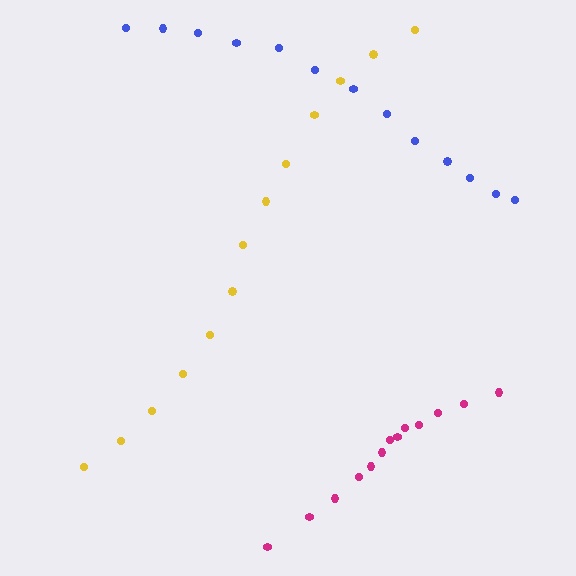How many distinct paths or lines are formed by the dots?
There are 3 distinct paths.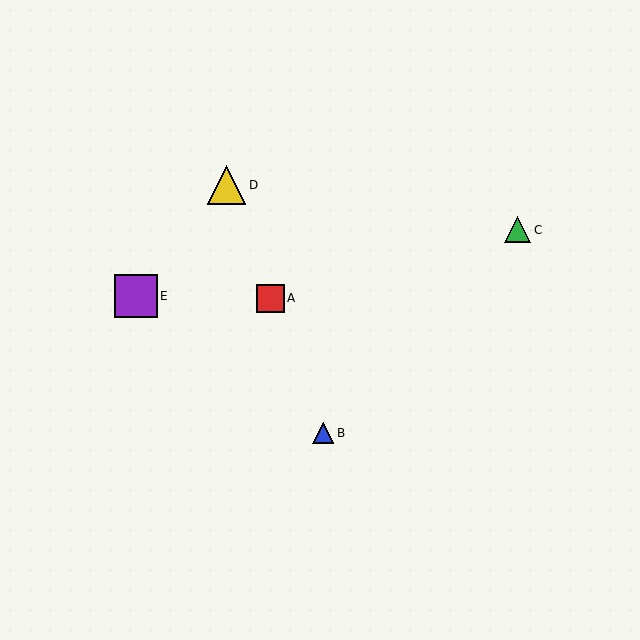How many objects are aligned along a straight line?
3 objects (A, B, D) are aligned along a straight line.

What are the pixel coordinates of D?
Object D is at (227, 185).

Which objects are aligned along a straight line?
Objects A, B, D are aligned along a straight line.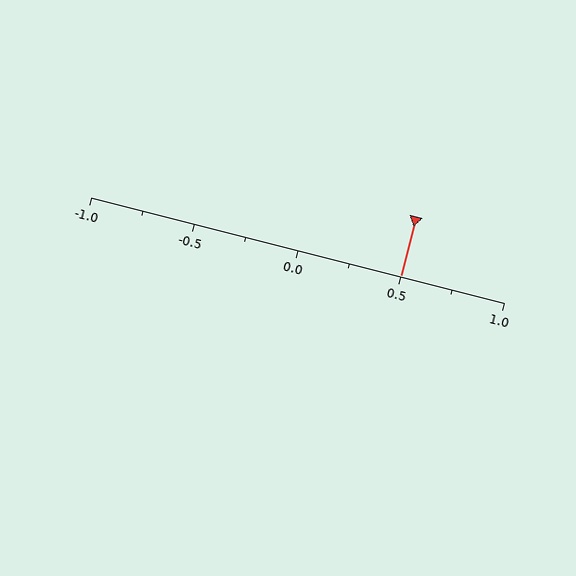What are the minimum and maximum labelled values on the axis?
The axis runs from -1.0 to 1.0.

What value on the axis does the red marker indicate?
The marker indicates approximately 0.5.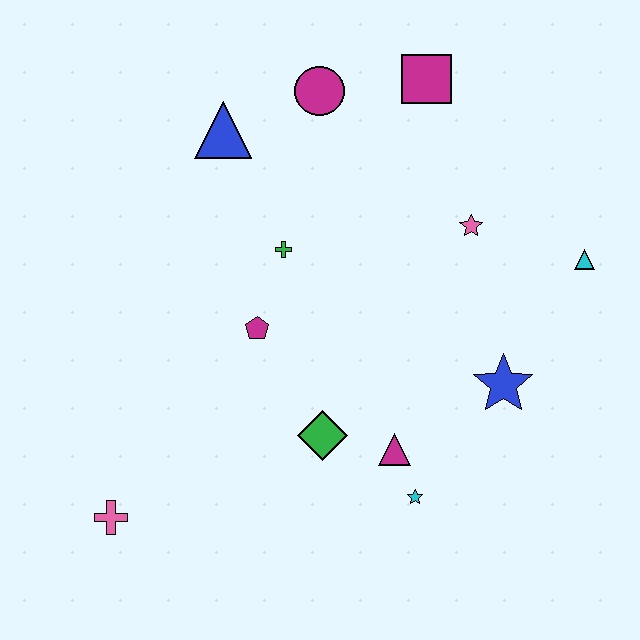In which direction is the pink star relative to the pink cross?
The pink star is to the right of the pink cross.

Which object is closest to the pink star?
The cyan triangle is closest to the pink star.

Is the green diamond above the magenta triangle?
Yes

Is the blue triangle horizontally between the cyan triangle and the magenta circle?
No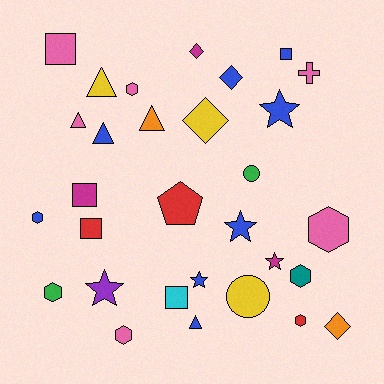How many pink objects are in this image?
There are 6 pink objects.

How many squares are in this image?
There are 5 squares.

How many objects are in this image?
There are 30 objects.